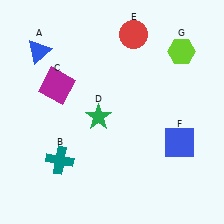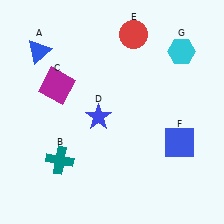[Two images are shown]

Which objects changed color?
D changed from green to blue. G changed from lime to cyan.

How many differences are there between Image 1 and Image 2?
There are 2 differences between the two images.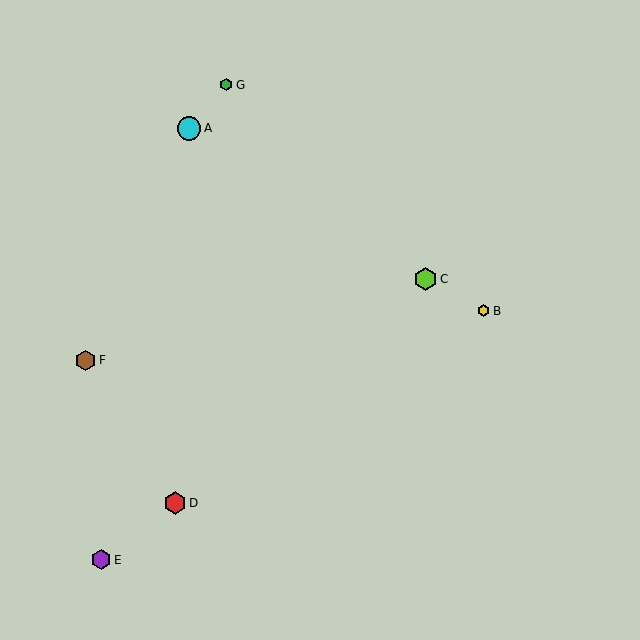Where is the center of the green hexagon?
The center of the green hexagon is at (226, 85).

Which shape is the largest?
The cyan circle (labeled A) is the largest.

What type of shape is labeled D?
Shape D is a red hexagon.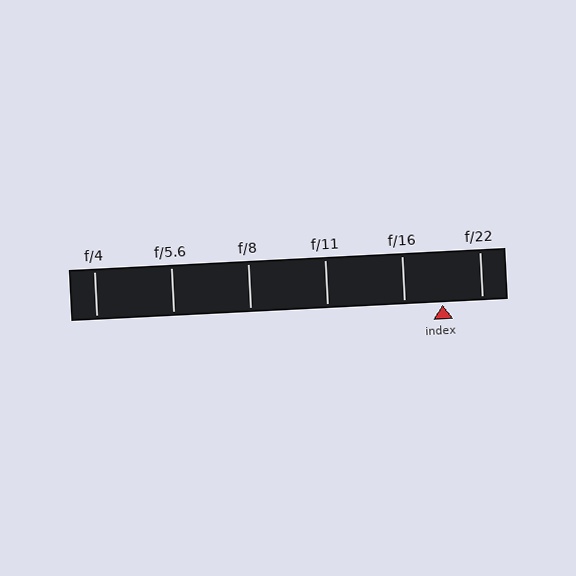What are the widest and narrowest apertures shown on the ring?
The widest aperture shown is f/4 and the narrowest is f/22.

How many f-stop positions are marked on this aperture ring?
There are 6 f-stop positions marked.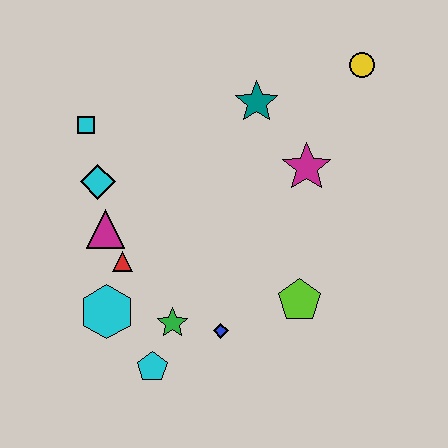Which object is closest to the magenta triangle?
The red triangle is closest to the magenta triangle.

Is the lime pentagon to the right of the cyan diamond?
Yes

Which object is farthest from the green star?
The yellow circle is farthest from the green star.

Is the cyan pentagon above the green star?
No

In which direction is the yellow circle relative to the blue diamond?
The yellow circle is above the blue diamond.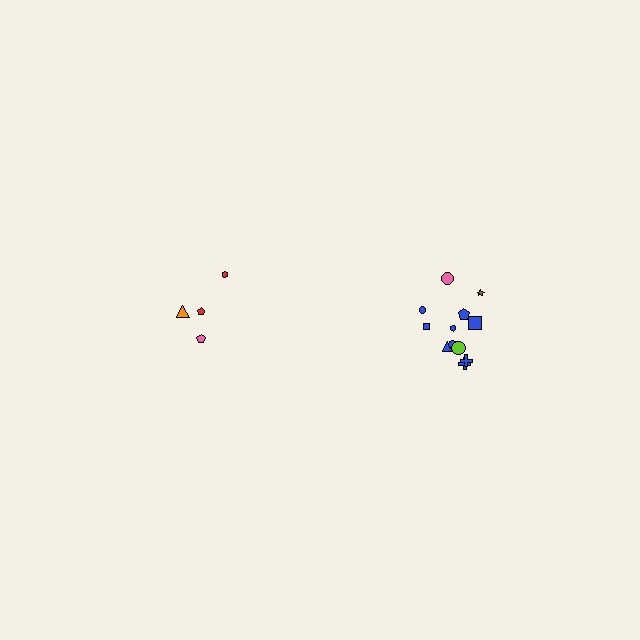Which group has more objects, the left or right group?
The right group.